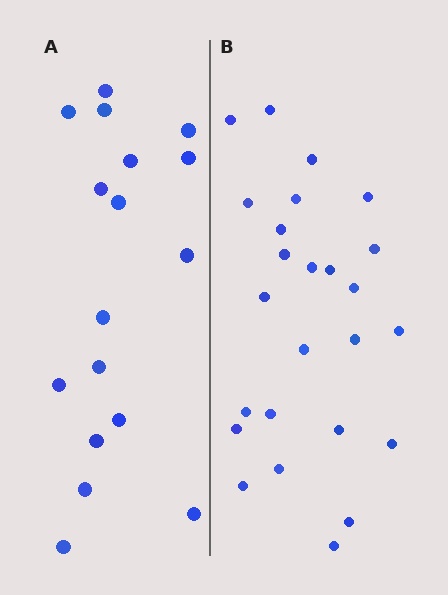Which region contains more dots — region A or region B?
Region B (the right region) has more dots.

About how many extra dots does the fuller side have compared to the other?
Region B has roughly 8 or so more dots than region A.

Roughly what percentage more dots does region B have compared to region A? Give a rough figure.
About 45% more.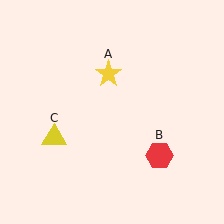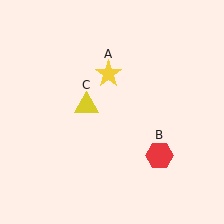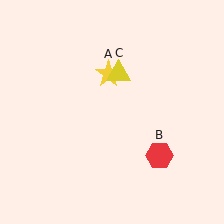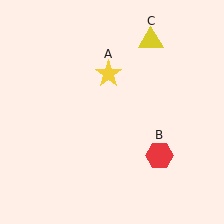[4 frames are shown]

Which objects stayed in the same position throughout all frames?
Yellow star (object A) and red hexagon (object B) remained stationary.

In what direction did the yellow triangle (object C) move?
The yellow triangle (object C) moved up and to the right.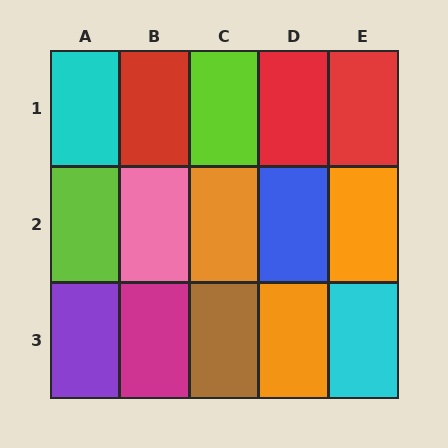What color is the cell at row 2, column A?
Lime.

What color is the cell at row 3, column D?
Orange.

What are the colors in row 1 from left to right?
Cyan, red, lime, red, red.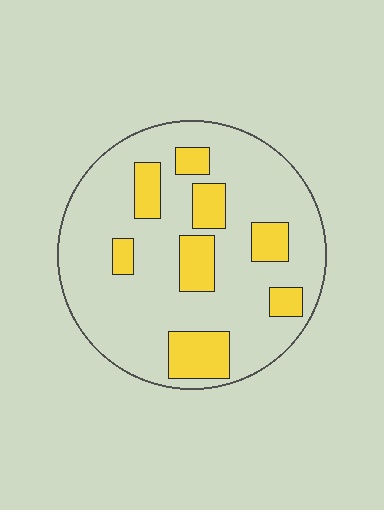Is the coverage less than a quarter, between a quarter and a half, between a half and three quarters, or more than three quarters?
Less than a quarter.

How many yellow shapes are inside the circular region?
8.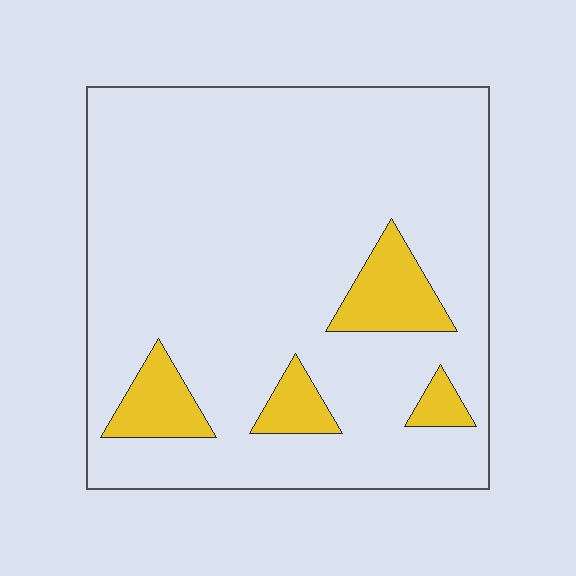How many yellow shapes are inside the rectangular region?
4.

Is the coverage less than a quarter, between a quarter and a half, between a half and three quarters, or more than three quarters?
Less than a quarter.